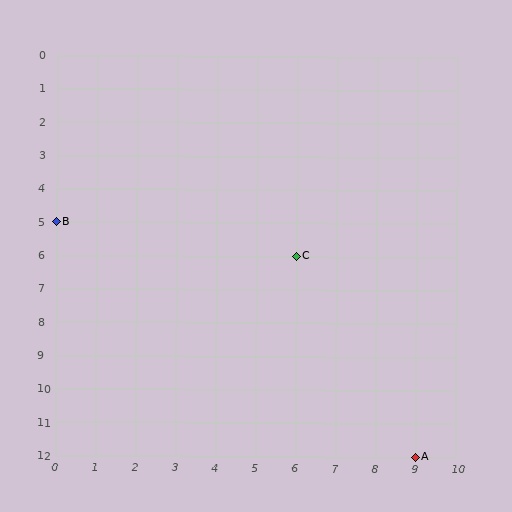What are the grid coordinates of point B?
Point B is at grid coordinates (0, 5).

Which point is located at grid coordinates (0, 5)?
Point B is at (0, 5).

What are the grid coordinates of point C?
Point C is at grid coordinates (6, 6).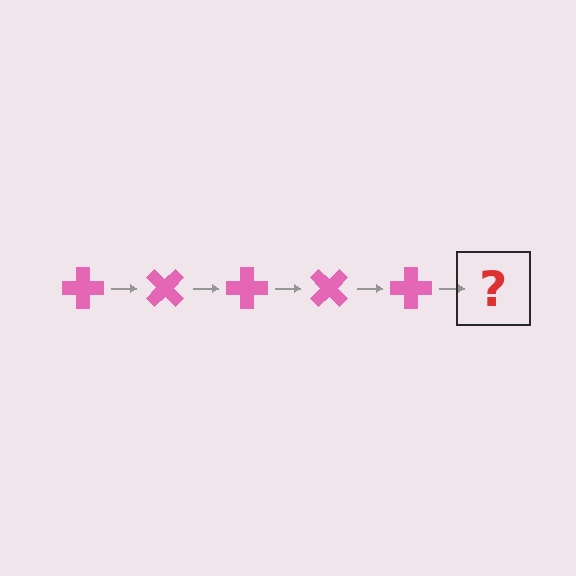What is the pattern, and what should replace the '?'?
The pattern is that the cross rotates 45 degrees each step. The '?' should be a pink cross rotated 225 degrees.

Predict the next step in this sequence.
The next step is a pink cross rotated 225 degrees.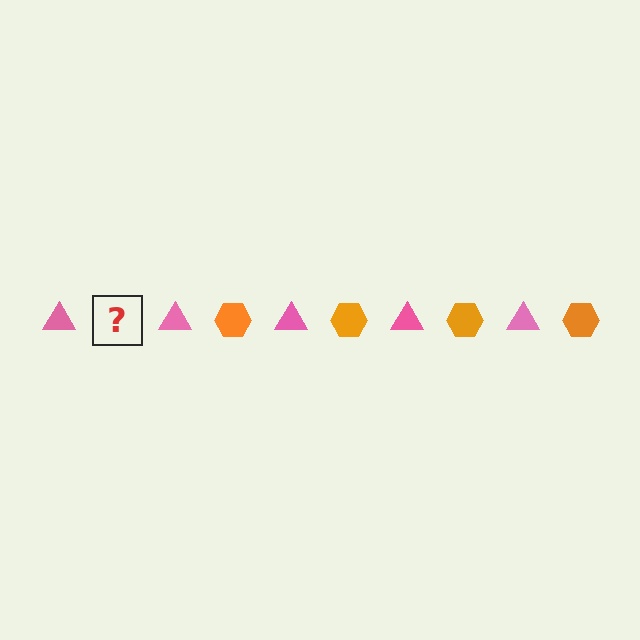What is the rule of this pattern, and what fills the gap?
The rule is that the pattern alternates between pink triangle and orange hexagon. The gap should be filled with an orange hexagon.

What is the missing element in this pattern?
The missing element is an orange hexagon.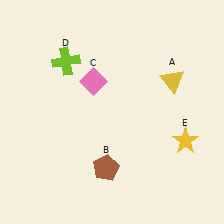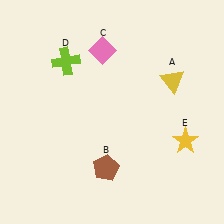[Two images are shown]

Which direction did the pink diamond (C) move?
The pink diamond (C) moved up.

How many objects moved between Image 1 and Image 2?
1 object moved between the two images.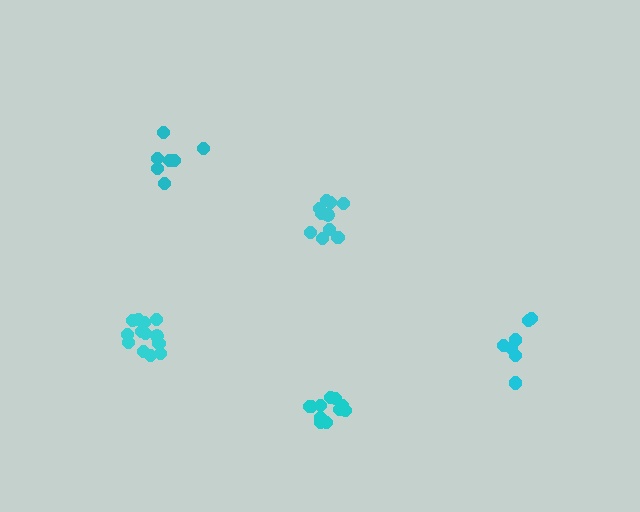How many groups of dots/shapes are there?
There are 5 groups.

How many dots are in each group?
Group 1: 10 dots, Group 2: 7 dots, Group 3: 7 dots, Group 4: 11 dots, Group 5: 13 dots (48 total).